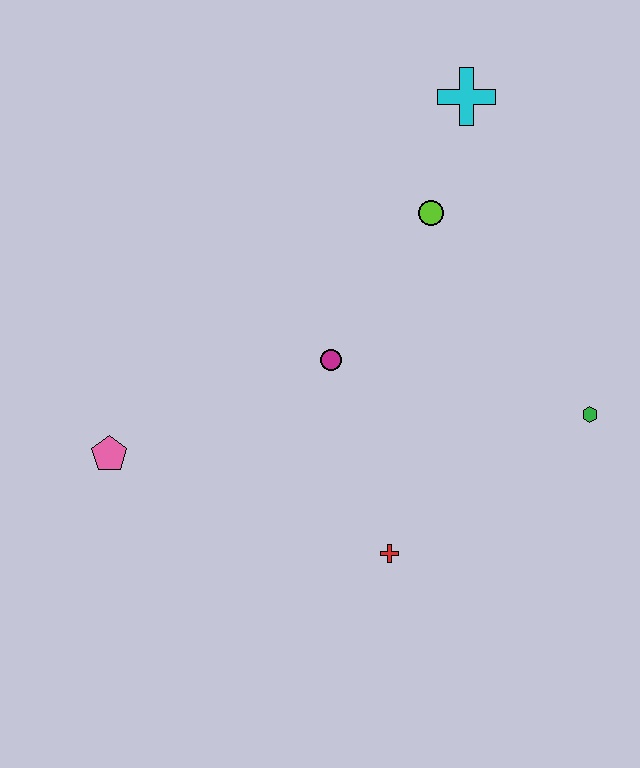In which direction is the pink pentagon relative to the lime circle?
The pink pentagon is to the left of the lime circle.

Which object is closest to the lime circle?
The cyan cross is closest to the lime circle.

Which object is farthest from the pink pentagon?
The cyan cross is farthest from the pink pentagon.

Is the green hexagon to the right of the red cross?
Yes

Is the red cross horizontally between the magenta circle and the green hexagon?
Yes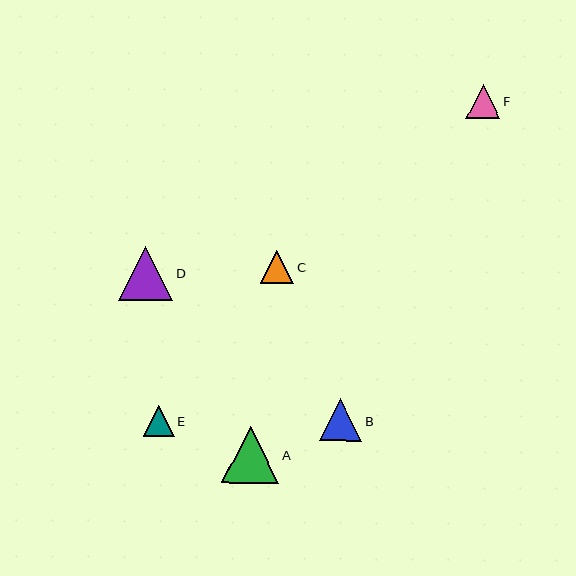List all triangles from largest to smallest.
From largest to smallest: A, D, B, F, C, E.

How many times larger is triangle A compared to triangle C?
Triangle A is approximately 1.7 times the size of triangle C.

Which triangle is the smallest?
Triangle E is the smallest with a size of approximately 31 pixels.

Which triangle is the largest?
Triangle A is the largest with a size of approximately 57 pixels.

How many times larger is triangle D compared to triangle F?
Triangle D is approximately 1.6 times the size of triangle F.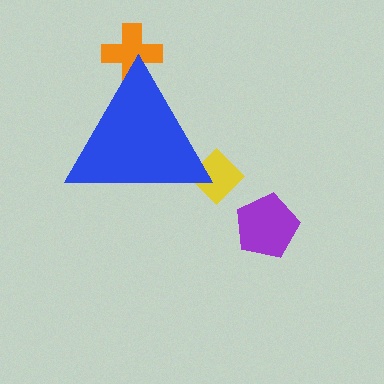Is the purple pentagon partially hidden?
No, the purple pentagon is fully visible.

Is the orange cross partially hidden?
Yes, the orange cross is partially hidden behind the blue triangle.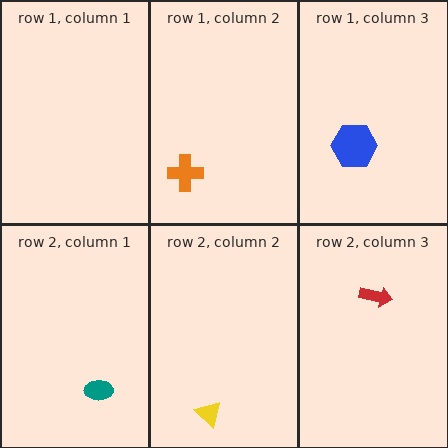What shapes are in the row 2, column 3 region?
The red arrow.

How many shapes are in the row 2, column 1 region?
1.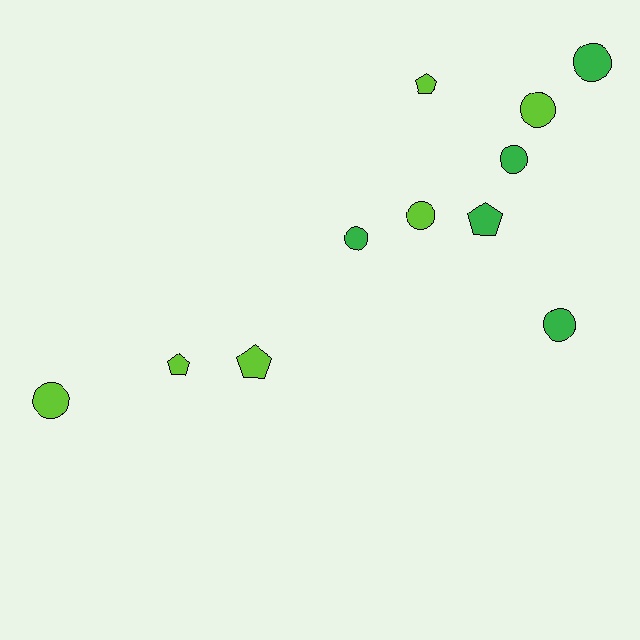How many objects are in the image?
There are 11 objects.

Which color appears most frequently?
Lime, with 6 objects.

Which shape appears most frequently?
Circle, with 7 objects.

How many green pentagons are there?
There is 1 green pentagon.